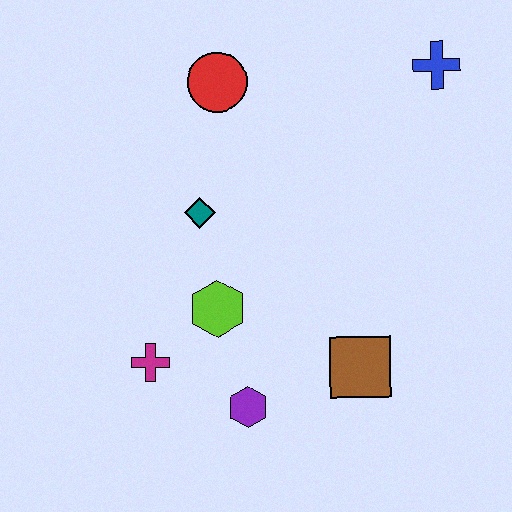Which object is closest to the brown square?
The purple hexagon is closest to the brown square.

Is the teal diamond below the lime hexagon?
No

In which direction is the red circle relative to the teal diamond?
The red circle is above the teal diamond.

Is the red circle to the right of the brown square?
No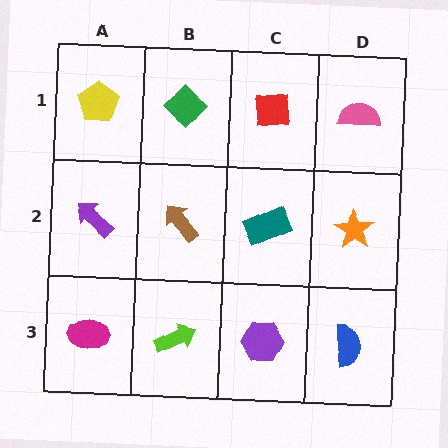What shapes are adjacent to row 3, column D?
An orange star (row 2, column D), a purple hexagon (row 3, column C).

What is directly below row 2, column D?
A blue semicircle.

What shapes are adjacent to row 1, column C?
A teal rectangle (row 2, column C), a green diamond (row 1, column B), a pink semicircle (row 1, column D).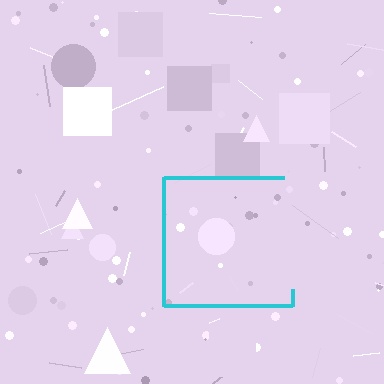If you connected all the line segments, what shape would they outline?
They would outline a square.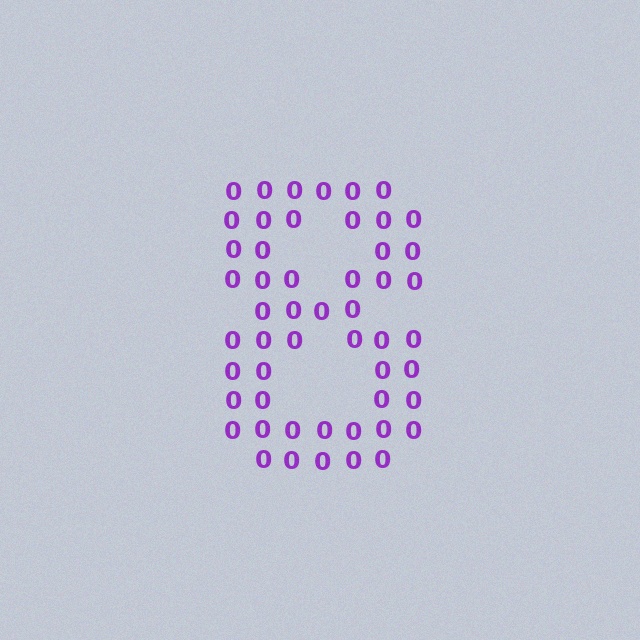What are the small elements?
The small elements are digit 0's.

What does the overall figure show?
The overall figure shows the digit 8.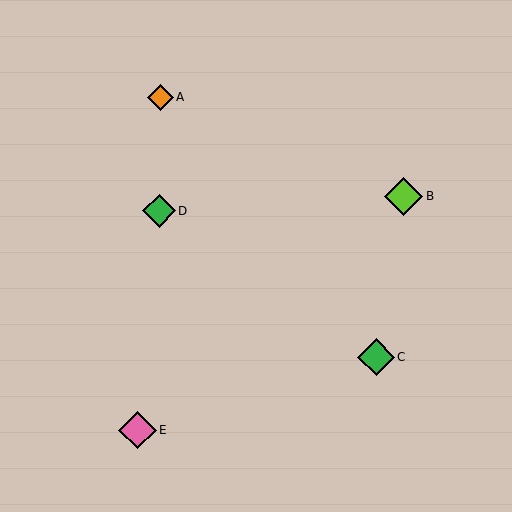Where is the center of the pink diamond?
The center of the pink diamond is at (137, 430).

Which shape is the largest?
The lime diamond (labeled B) is the largest.